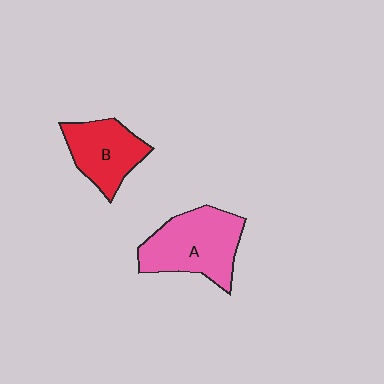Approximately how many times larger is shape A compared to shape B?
Approximately 1.4 times.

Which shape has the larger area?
Shape A (pink).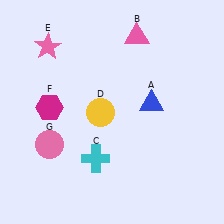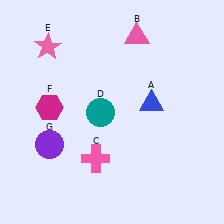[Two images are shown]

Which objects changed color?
C changed from cyan to pink. D changed from yellow to teal. G changed from pink to purple.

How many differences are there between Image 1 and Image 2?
There are 3 differences between the two images.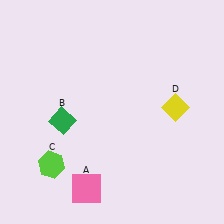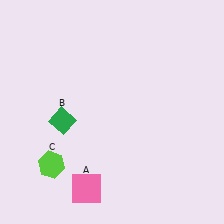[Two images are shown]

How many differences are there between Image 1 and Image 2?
There is 1 difference between the two images.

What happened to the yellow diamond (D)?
The yellow diamond (D) was removed in Image 2. It was in the top-right area of Image 1.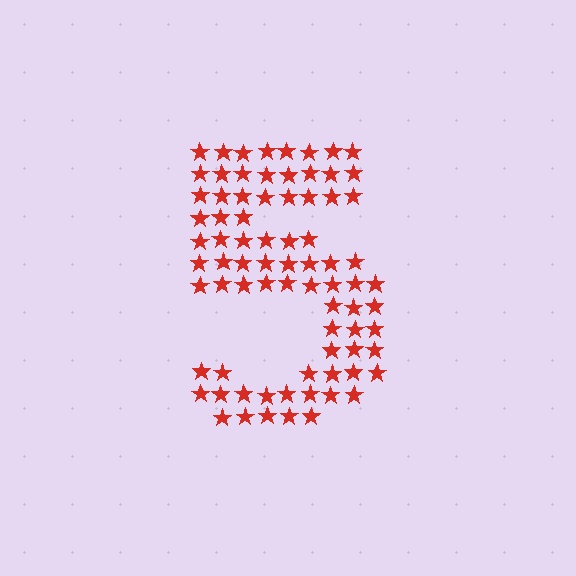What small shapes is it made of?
It is made of small stars.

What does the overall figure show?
The overall figure shows the digit 5.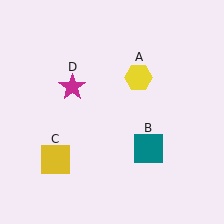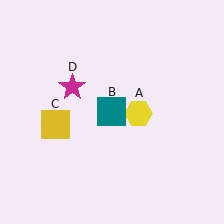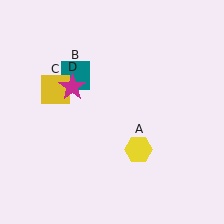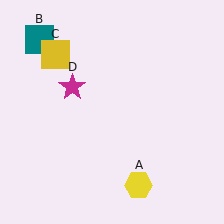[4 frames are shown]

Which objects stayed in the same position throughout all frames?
Magenta star (object D) remained stationary.